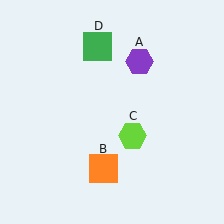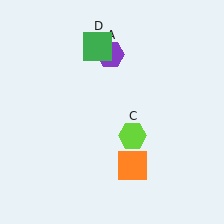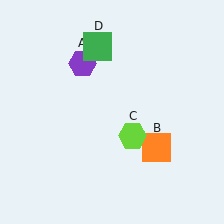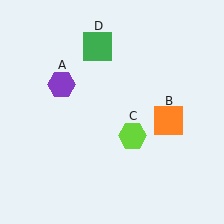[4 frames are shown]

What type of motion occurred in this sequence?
The purple hexagon (object A), orange square (object B) rotated counterclockwise around the center of the scene.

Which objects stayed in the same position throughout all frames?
Lime hexagon (object C) and green square (object D) remained stationary.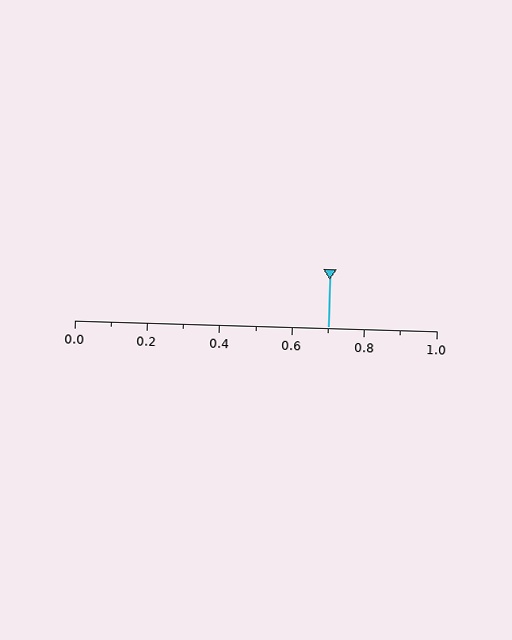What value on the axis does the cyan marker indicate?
The marker indicates approximately 0.7.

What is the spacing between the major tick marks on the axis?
The major ticks are spaced 0.2 apart.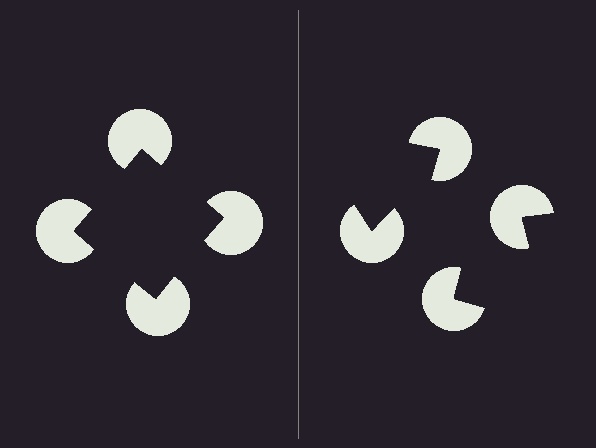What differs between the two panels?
The pac-man discs are positioned identically on both sides; only the wedge orientations differ. On the left they align to a square; on the right they are misaligned.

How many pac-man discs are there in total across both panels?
8 — 4 on each side.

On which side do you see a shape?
An illusory square appears on the left side. On the right side the wedge cuts are rotated, so no coherent shape forms.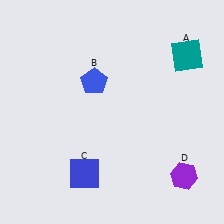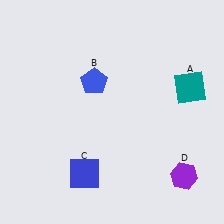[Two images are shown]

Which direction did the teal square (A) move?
The teal square (A) moved down.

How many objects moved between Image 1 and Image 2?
1 object moved between the two images.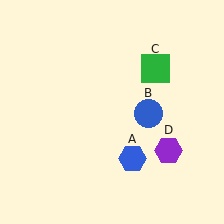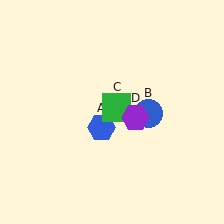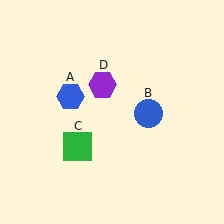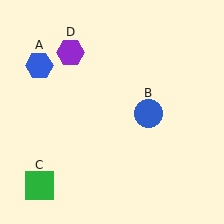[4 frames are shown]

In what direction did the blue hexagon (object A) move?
The blue hexagon (object A) moved up and to the left.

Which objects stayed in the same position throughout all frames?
Blue circle (object B) remained stationary.